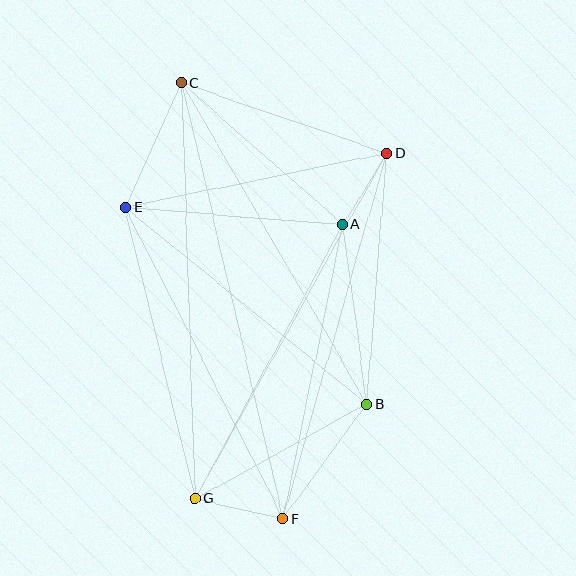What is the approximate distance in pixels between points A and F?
The distance between A and F is approximately 300 pixels.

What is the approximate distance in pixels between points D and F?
The distance between D and F is approximately 381 pixels.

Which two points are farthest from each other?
Points C and F are farthest from each other.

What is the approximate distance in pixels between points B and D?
The distance between B and D is approximately 252 pixels.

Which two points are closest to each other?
Points A and D are closest to each other.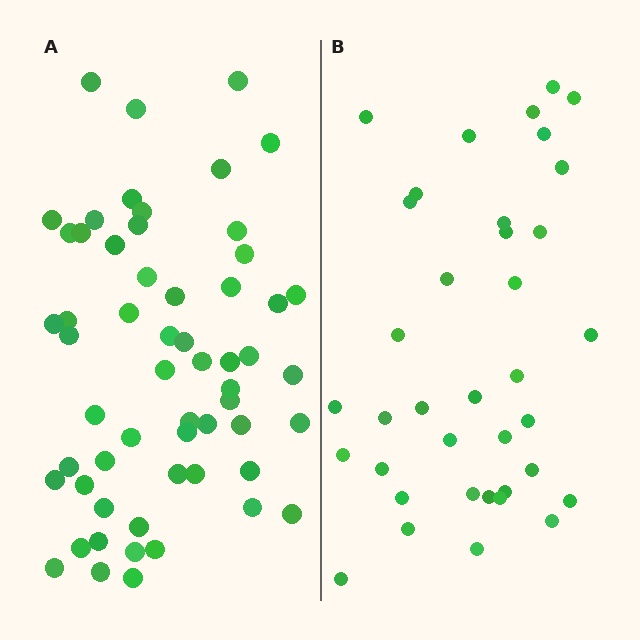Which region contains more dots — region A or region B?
Region A (the left region) has more dots.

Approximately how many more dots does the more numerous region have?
Region A has approximately 20 more dots than region B.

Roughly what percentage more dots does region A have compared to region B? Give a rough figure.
About 55% more.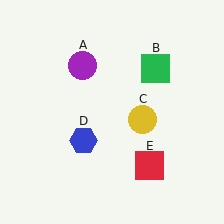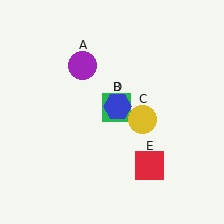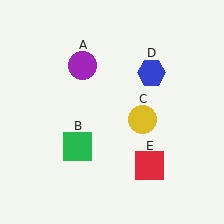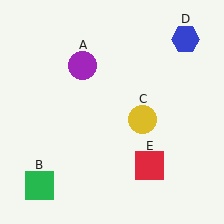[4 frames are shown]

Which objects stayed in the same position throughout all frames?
Purple circle (object A) and yellow circle (object C) and red square (object E) remained stationary.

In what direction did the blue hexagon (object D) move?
The blue hexagon (object D) moved up and to the right.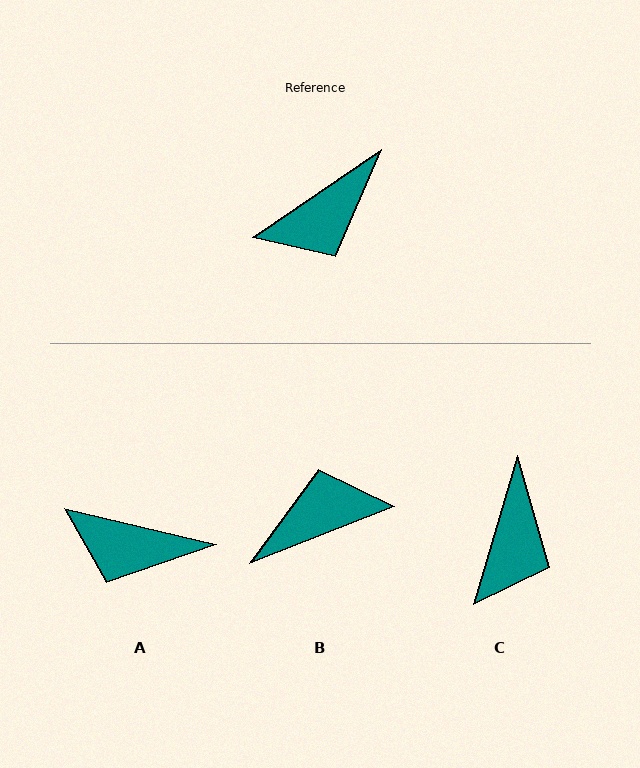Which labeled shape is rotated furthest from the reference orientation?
B, about 167 degrees away.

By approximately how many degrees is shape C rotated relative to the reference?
Approximately 39 degrees counter-clockwise.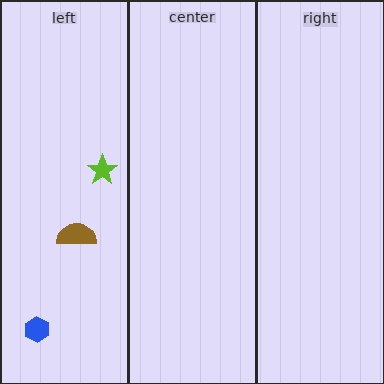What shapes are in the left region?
The blue hexagon, the brown semicircle, the lime star.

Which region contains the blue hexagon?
The left region.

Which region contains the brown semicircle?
The left region.